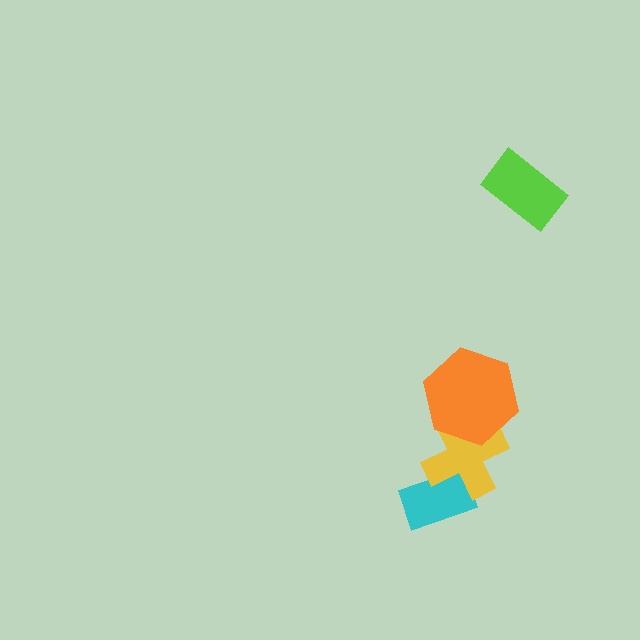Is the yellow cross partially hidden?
Yes, it is partially covered by another shape.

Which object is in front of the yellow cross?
The orange hexagon is in front of the yellow cross.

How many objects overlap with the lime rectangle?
0 objects overlap with the lime rectangle.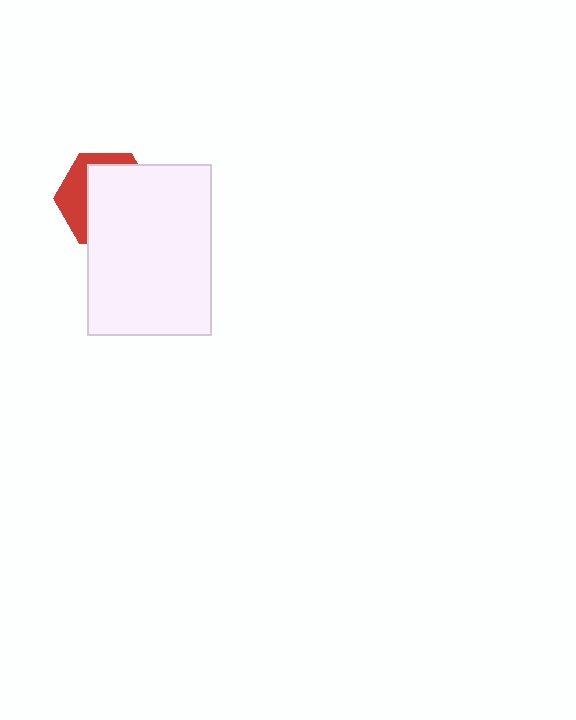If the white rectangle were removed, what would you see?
You would see the complete red hexagon.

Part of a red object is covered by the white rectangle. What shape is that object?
It is a hexagon.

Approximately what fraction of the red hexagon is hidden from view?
Roughly 66% of the red hexagon is hidden behind the white rectangle.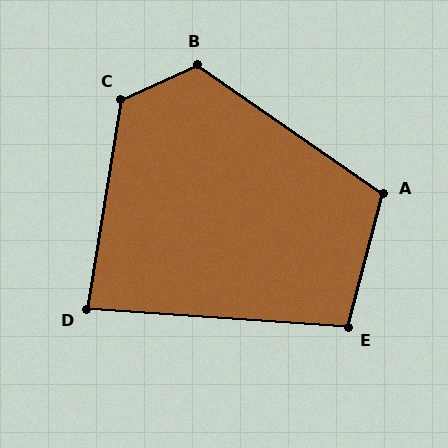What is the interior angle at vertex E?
Approximately 100 degrees (obtuse).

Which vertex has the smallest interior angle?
D, at approximately 85 degrees.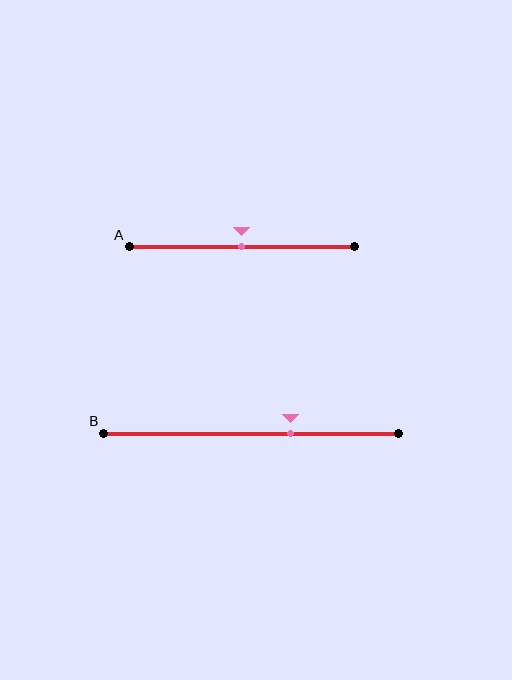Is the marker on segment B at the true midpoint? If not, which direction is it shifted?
No, the marker on segment B is shifted to the right by about 14% of the segment length.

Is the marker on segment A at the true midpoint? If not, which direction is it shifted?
Yes, the marker on segment A is at the true midpoint.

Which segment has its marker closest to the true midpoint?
Segment A has its marker closest to the true midpoint.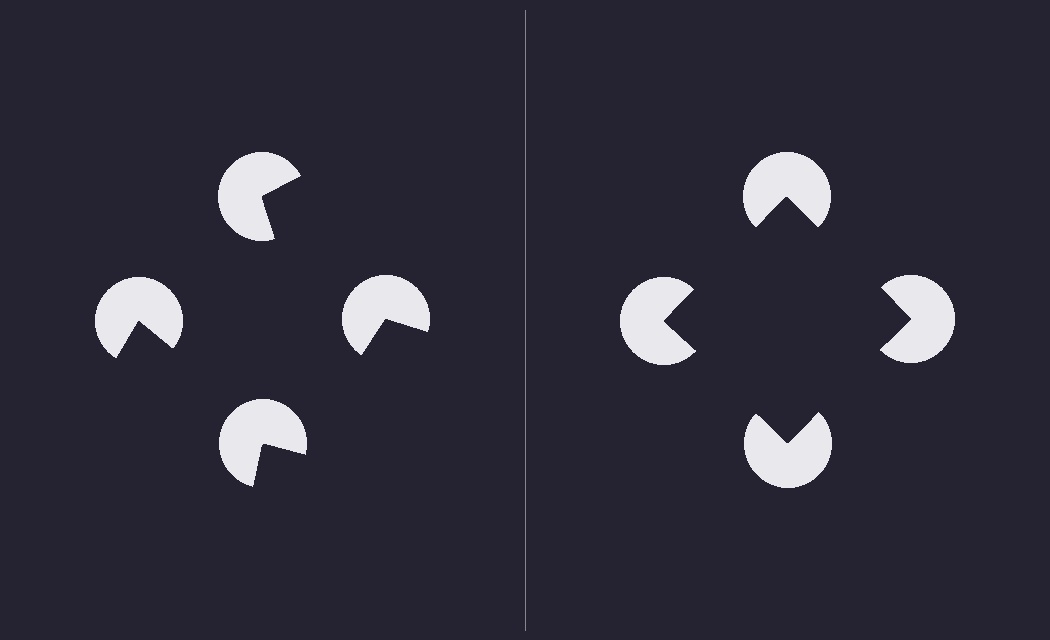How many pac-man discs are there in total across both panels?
8 — 4 on each side.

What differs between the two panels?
The pac-man discs are positioned identically on both sides; only the wedge orientations differ. On the right they align to a square; on the left they are misaligned.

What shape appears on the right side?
An illusory square.